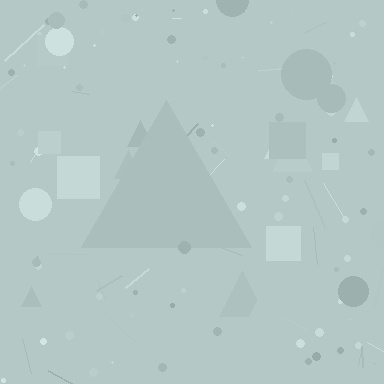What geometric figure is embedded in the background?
A triangle is embedded in the background.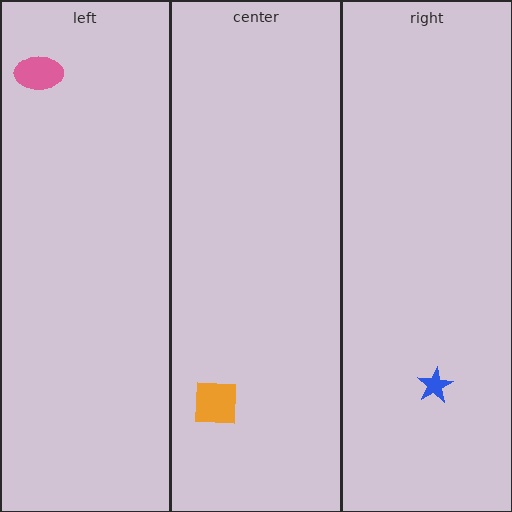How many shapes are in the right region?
1.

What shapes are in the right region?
The blue star.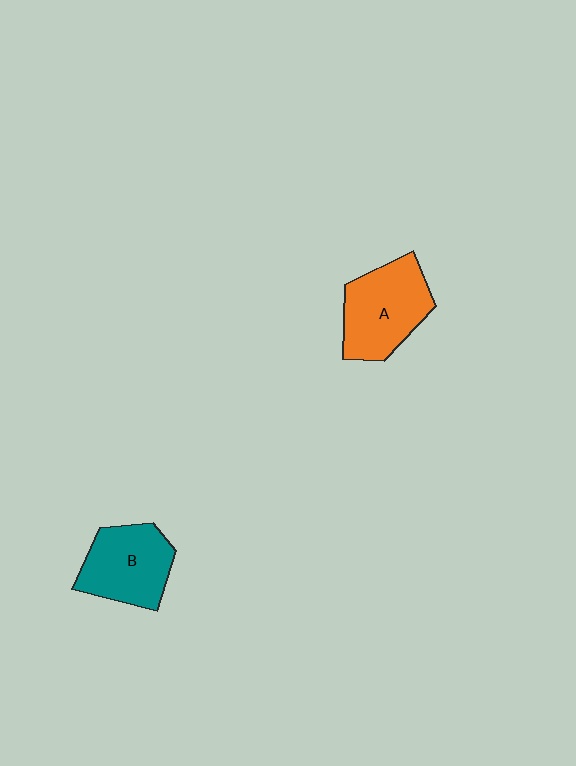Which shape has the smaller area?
Shape B (teal).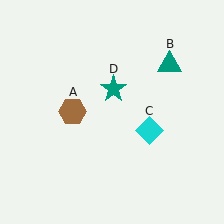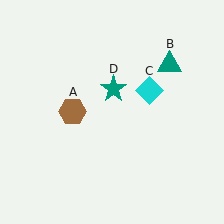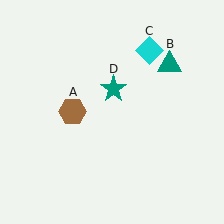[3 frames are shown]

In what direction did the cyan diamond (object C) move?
The cyan diamond (object C) moved up.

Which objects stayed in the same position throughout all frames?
Brown hexagon (object A) and teal triangle (object B) and teal star (object D) remained stationary.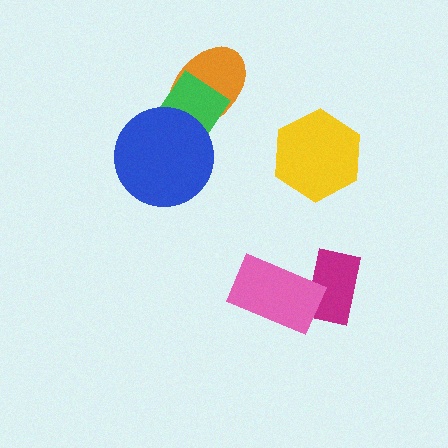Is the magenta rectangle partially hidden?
Yes, it is partially covered by another shape.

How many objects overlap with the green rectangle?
2 objects overlap with the green rectangle.